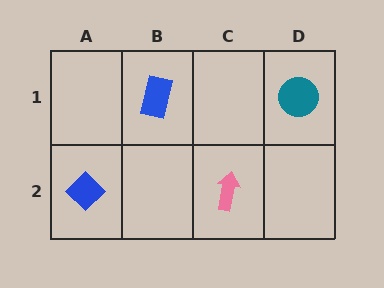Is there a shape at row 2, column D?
No, that cell is empty.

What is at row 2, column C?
A pink arrow.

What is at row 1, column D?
A teal circle.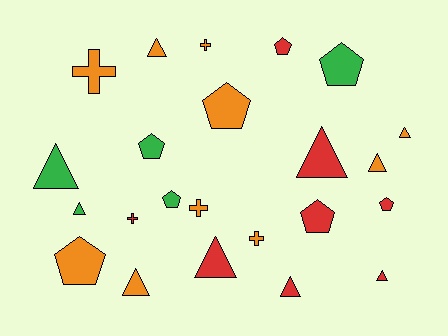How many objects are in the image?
There are 23 objects.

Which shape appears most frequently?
Triangle, with 10 objects.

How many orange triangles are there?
There are 4 orange triangles.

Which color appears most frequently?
Orange, with 10 objects.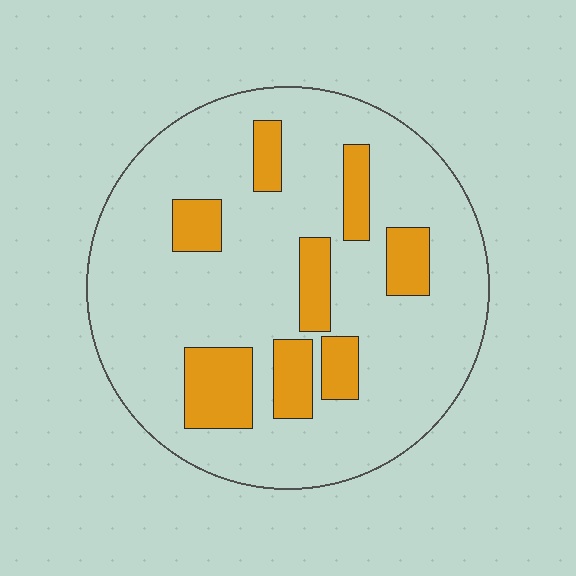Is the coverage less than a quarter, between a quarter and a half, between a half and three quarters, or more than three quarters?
Less than a quarter.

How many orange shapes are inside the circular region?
8.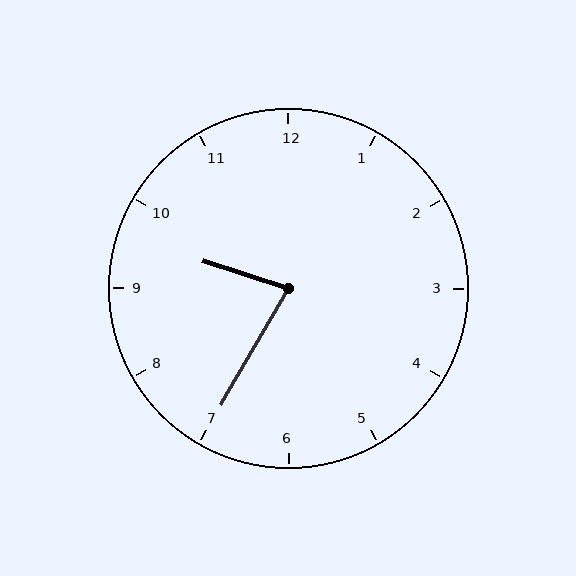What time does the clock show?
9:35.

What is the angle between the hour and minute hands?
Approximately 78 degrees.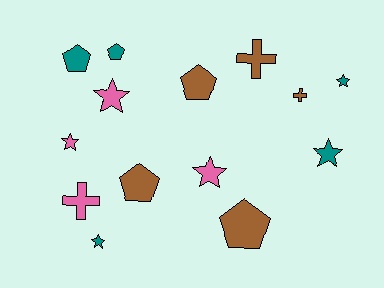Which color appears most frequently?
Teal, with 5 objects.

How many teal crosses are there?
There are no teal crosses.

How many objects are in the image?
There are 14 objects.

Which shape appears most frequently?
Star, with 6 objects.